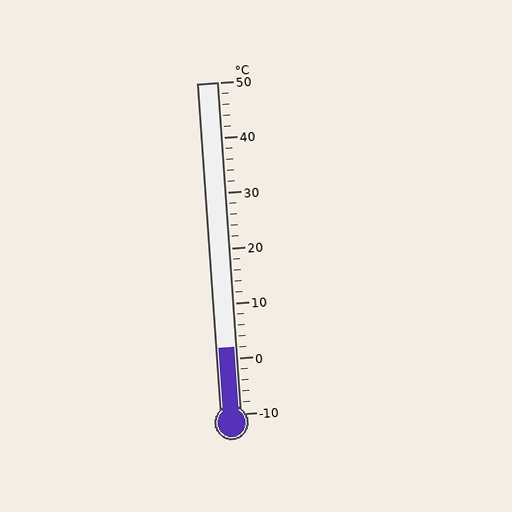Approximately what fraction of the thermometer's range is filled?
The thermometer is filled to approximately 20% of its range.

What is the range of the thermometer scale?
The thermometer scale ranges from -10°C to 50°C.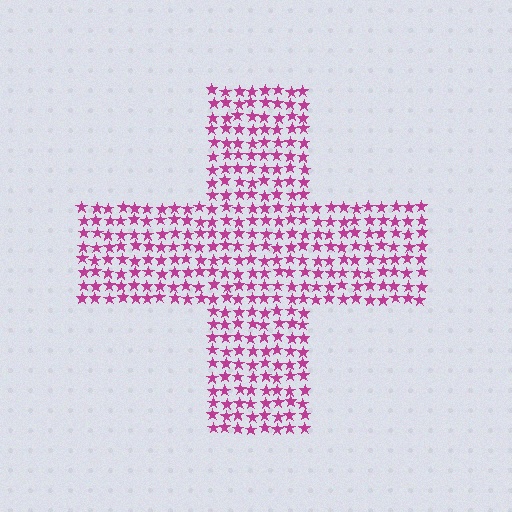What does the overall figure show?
The overall figure shows a cross.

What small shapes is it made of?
It is made of small stars.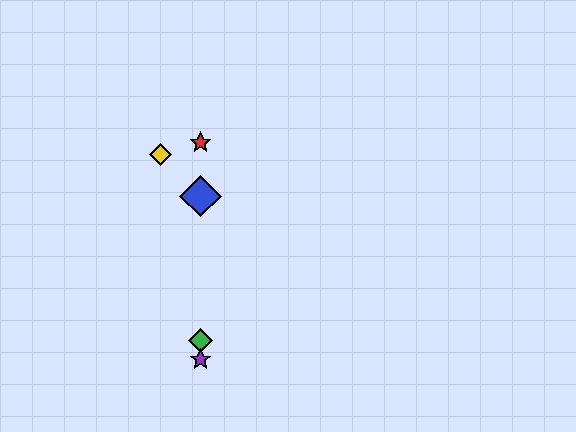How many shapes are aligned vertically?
4 shapes (the red star, the blue diamond, the green diamond, the purple star) are aligned vertically.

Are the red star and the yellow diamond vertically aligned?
No, the red star is at x≈200 and the yellow diamond is at x≈161.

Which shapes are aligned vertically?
The red star, the blue diamond, the green diamond, the purple star are aligned vertically.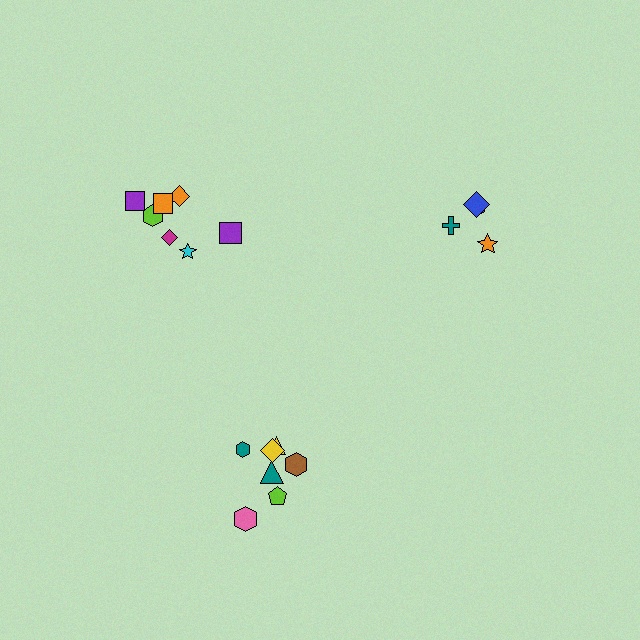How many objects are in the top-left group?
There are 7 objects.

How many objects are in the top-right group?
There are 4 objects.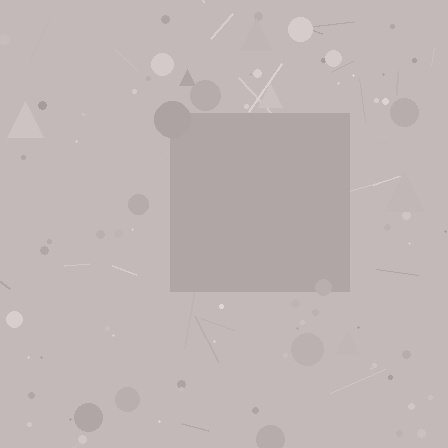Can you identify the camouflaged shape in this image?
The camouflaged shape is a square.